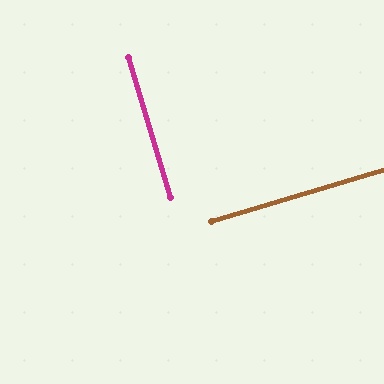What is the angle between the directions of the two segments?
Approximately 90 degrees.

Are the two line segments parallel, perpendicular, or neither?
Perpendicular — they meet at approximately 90°.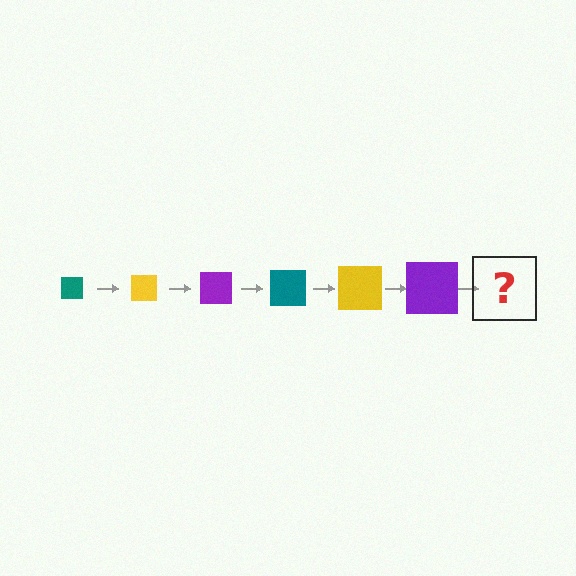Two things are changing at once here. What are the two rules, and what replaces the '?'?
The two rules are that the square grows larger each step and the color cycles through teal, yellow, and purple. The '?' should be a teal square, larger than the previous one.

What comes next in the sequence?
The next element should be a teal square, larger than the previous one.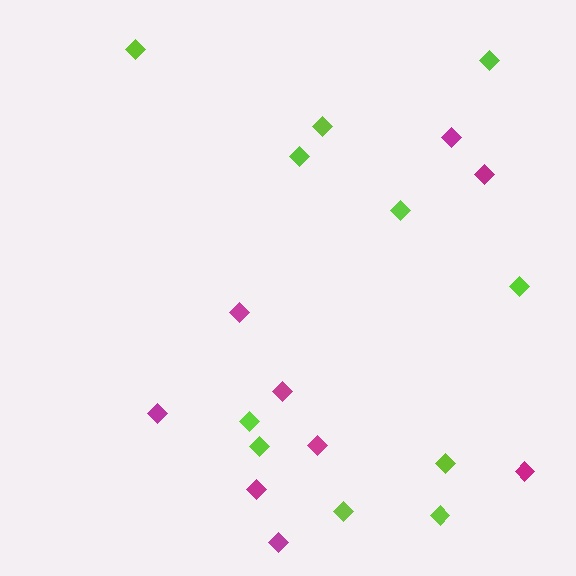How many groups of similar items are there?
There are 2 groups: one group of magenta diamonds (9) and one group of lime diamonds (11).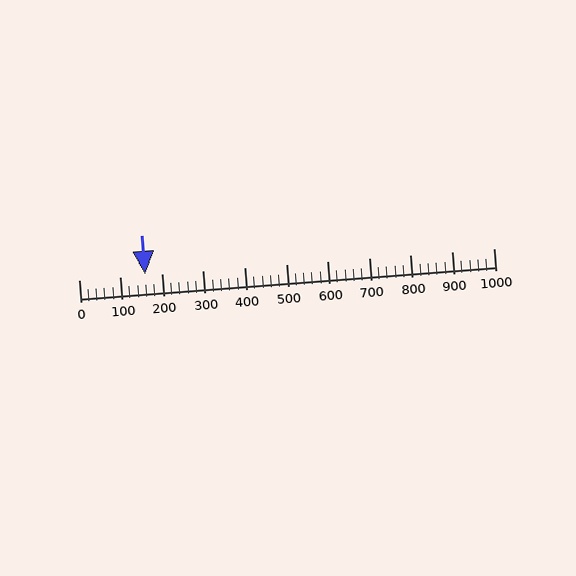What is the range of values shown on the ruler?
The ruler shows values from 0 to 1000.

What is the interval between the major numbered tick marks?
The major tick marks are spaced 100 units apart.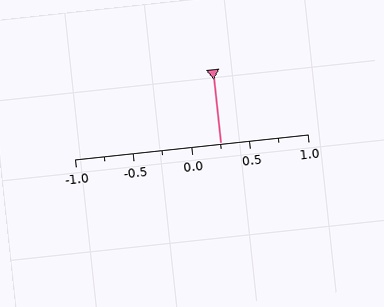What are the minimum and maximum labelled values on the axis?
The axis runs from -1.0 to 1.0.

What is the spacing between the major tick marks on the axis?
The major ticks are spaced 0.5 apart.